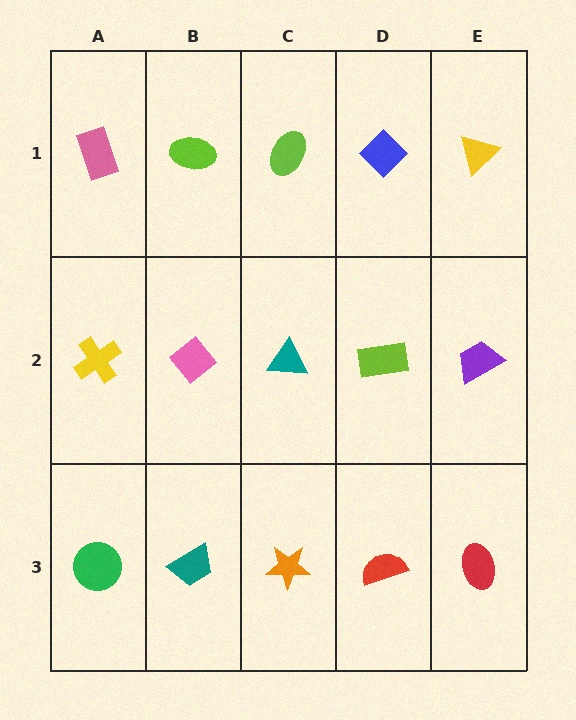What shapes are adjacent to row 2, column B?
A lime ellipse (row 1, column B), a teal trapezoid (row 3, column B), a yellow cross (row 2, column A), a teal triangle (row 2, column C).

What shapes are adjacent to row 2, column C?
A lime ellipse (row 1, column C), an orange star (row 3, column C), a pink diamond (row 2, column B), a lime rectangle (row 2, column D).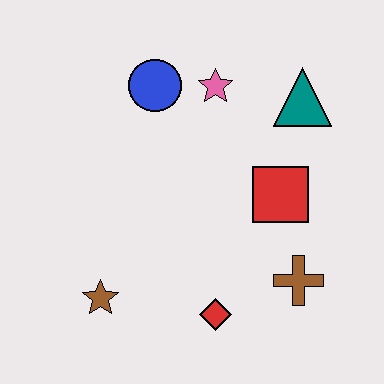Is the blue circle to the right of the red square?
No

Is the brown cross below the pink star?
Yes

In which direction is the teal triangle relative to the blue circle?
The teal triangle is to the right of the blue circle.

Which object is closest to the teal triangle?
The pink star is closest to the teal triangle.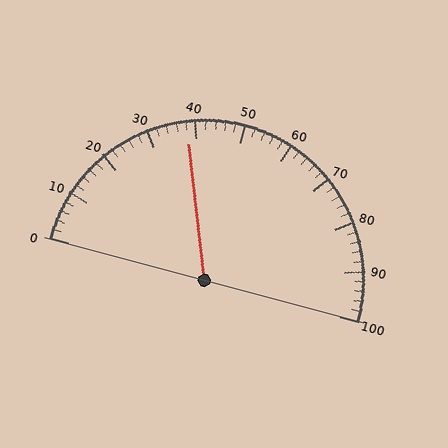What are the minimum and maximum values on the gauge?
The gauge ranges from 0 to 100.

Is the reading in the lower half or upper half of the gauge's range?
The reading is in the lower half of the range (0 to 100).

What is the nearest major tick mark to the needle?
The nearest major tick mark is 40.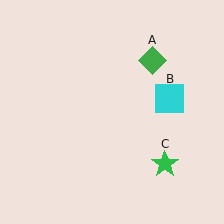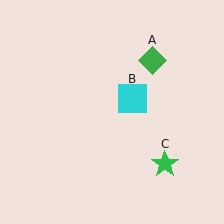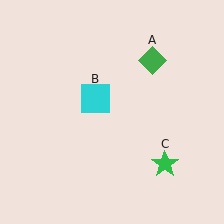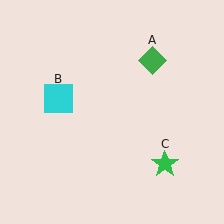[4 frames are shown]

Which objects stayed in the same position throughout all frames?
Green diamond (object A) and green star (object C) remained stationary.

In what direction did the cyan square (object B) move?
The cyan square (object B) moved left.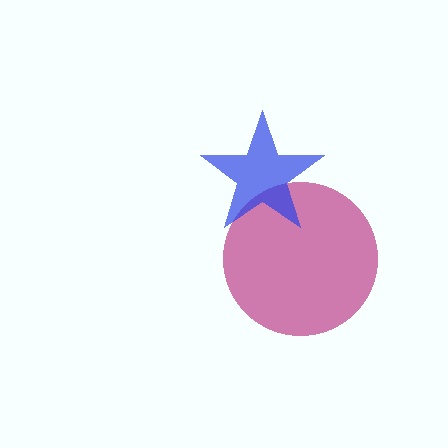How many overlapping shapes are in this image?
There are 2 overlapping shapes in the image.